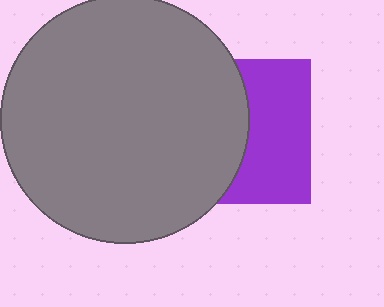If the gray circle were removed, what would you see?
You would see the complete purple square.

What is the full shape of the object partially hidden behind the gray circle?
The partially hidden object is a purple square.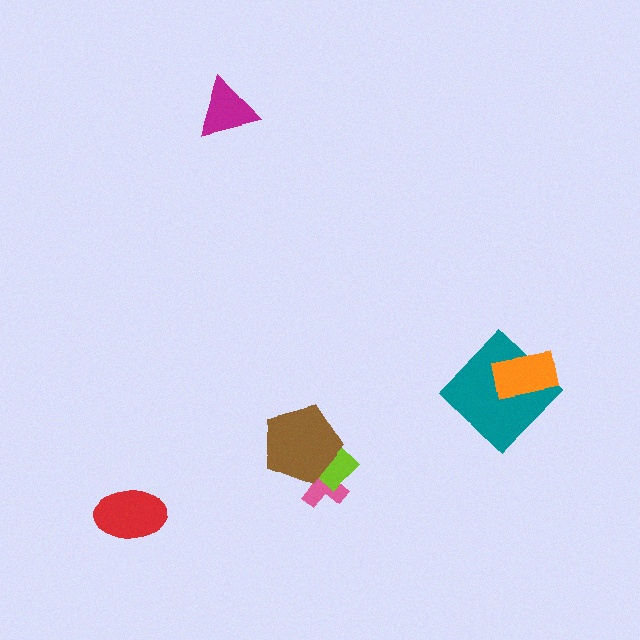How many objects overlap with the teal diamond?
1 object overlaps with the teal diamond.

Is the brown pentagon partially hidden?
No, no other shape covers it.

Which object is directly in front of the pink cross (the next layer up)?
The lime diamond is directly in front of the pink cross.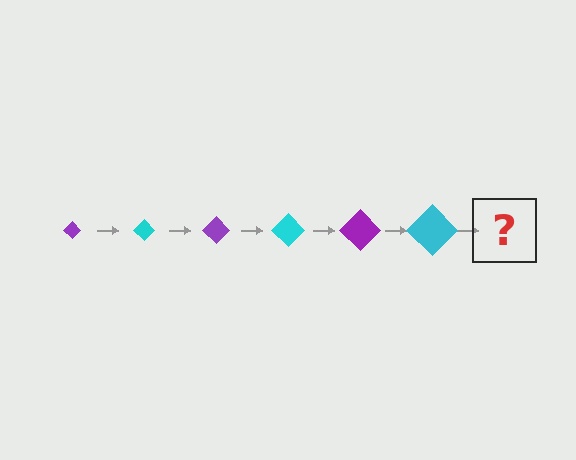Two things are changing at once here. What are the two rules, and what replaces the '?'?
The two rules are that the diamond grows larger each step and the color cycles through purple and cyan. The '?' should be a purple diamond, larger than the previous one.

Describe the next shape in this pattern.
It should be a purple diamond, larger than the previous one.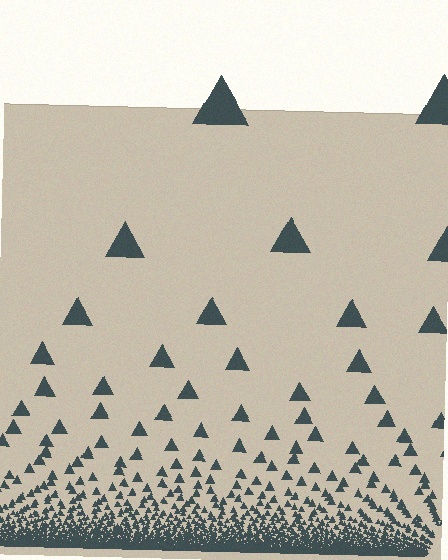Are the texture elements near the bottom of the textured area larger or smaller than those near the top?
Smaller. The gradient is inverted — elements near the bottom are smaller and denser.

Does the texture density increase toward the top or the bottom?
Density increases toward the bottom.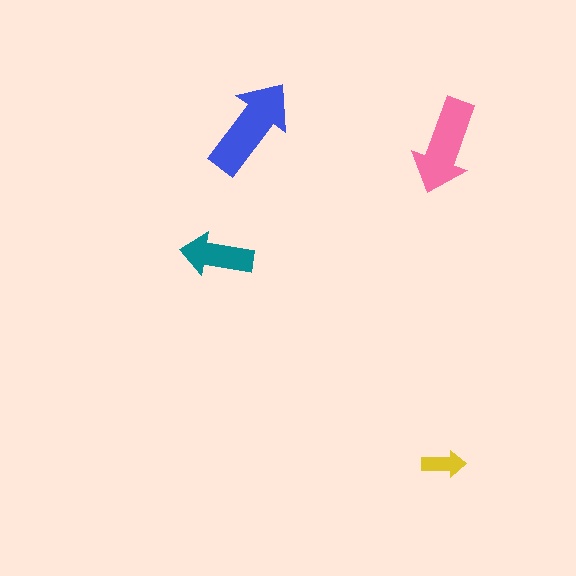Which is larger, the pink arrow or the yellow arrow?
The pink one.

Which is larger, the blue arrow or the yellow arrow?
The blue one.